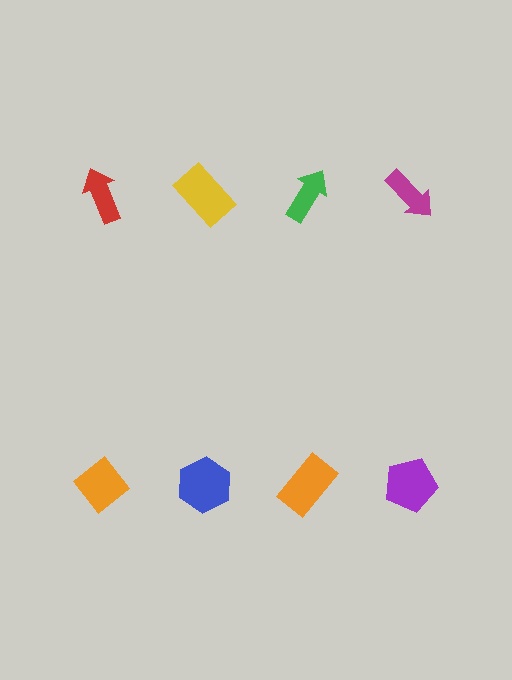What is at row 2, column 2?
A blue hexagon.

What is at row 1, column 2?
A yellow rectangle.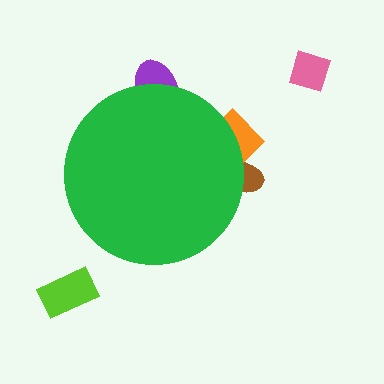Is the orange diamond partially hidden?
Yes, the orange diamond is partially hidden behind the green circle.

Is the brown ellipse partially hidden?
Yes, the brown ellipse is partially hidden behind the green circle.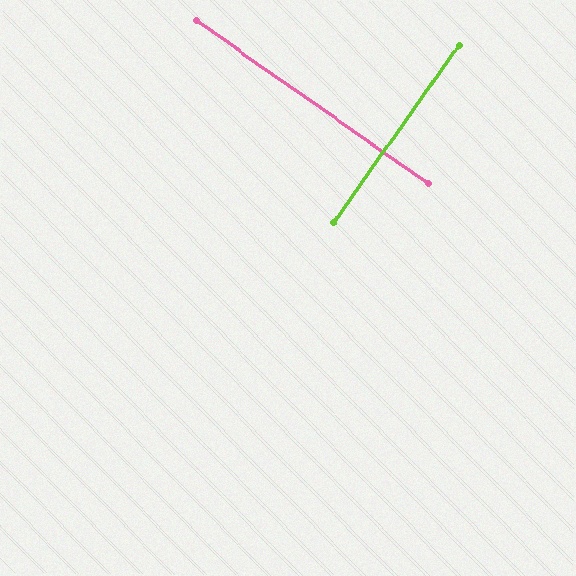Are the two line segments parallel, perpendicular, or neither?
Perpendicular — they meet at approximately 90°.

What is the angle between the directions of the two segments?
Approximately 90 degrees.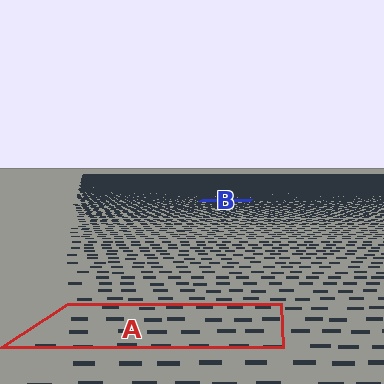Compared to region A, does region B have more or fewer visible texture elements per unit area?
Region B has more texture elements per unit area — they are packed more densely because it is farther away.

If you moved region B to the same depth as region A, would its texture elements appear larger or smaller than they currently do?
They would appear larger. At a closer depth, the same texture elements are projected at a bigger on-screen size.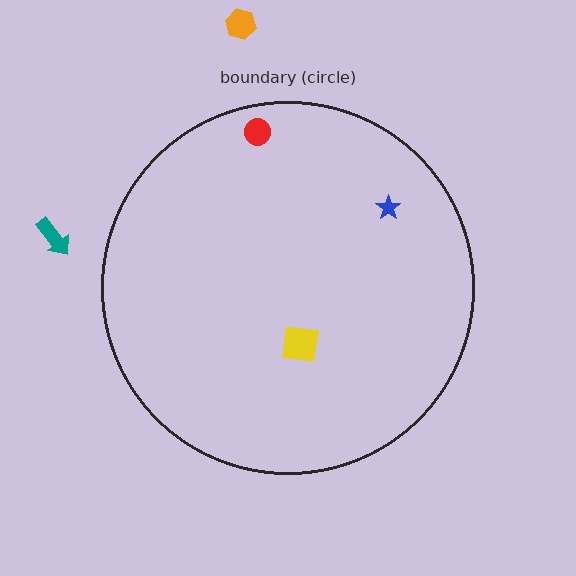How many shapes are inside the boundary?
3 inside, 2 outside.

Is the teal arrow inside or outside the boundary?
Outside.